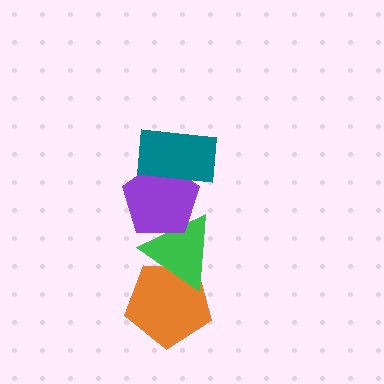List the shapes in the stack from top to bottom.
From top to bottom: the teal rectangle, the purple pentagon, the green triangle, the orange pentagon.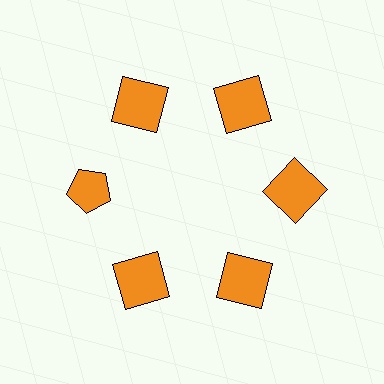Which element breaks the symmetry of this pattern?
The orange pentagon at roughly the 9 o'clock position breaks the symmetry. All other shapes are orange squares.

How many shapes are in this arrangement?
There are 6 shapes arranged in a ring pattern.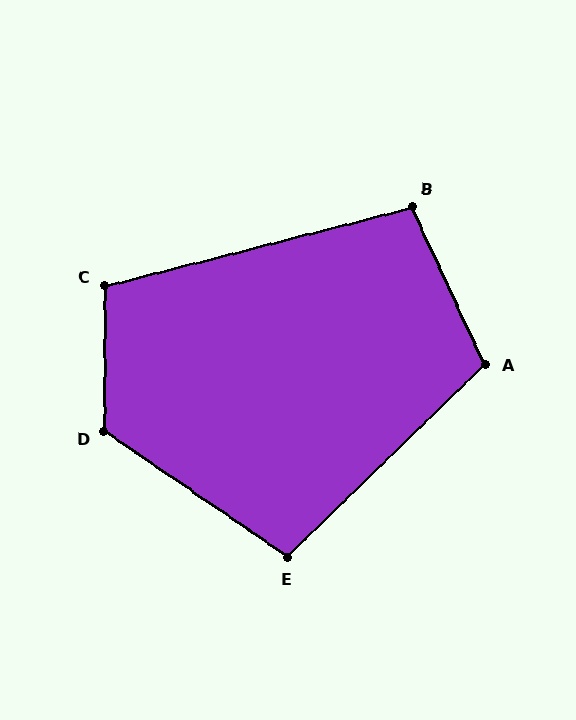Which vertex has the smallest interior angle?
B, at approximately 100 degrees.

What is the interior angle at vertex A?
Approximately 109 degrees (obtuse).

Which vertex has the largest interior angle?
D, at approximately 124 degrees.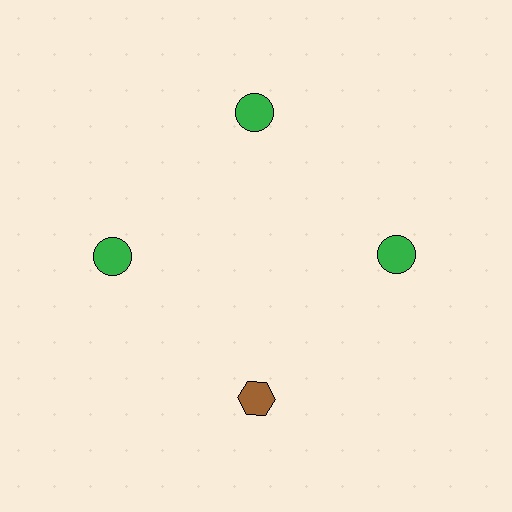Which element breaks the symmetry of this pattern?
The brown hexagon at roughly the 6 o'clock position breaks the symmetry. All other shapes are green circles.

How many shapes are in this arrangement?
There are 4 shapes arranged in a ring pattern.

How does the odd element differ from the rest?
It differs in both color (brown instead of green) and shape (hexagon instead of circle).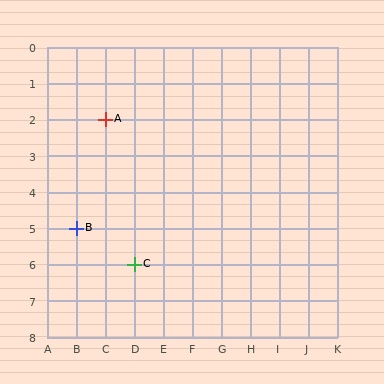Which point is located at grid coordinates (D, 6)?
Point C is at (D, 6).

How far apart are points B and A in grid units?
Points B and A are 1 column and 3 rows apart (about 3.2 grid units diagonally).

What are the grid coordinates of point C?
Point C is at grid coordinates (D, 6).